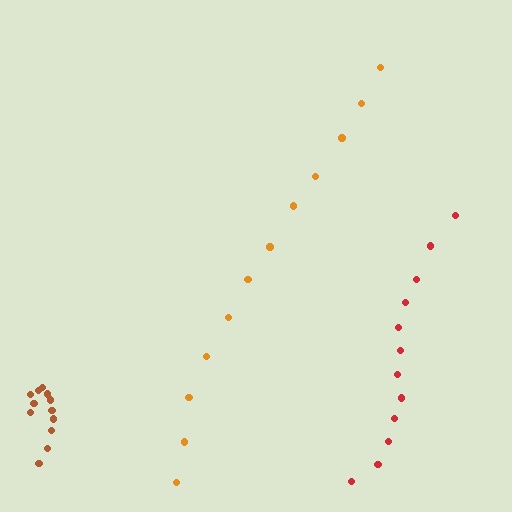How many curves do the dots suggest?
There are 3 distinct paths.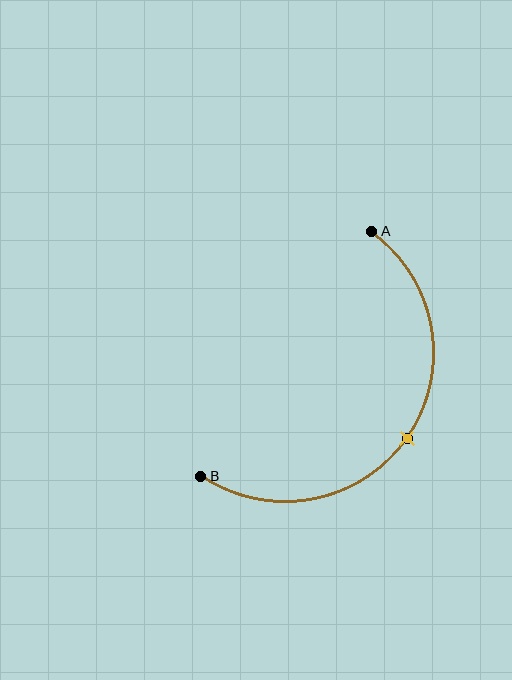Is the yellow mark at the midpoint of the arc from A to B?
Yes. The yellow mark lies on the arc at equal arc-length from both A and B — it is the arc midpoint.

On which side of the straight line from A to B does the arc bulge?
The arc bulges below and to the right of the straight line connecting A and B.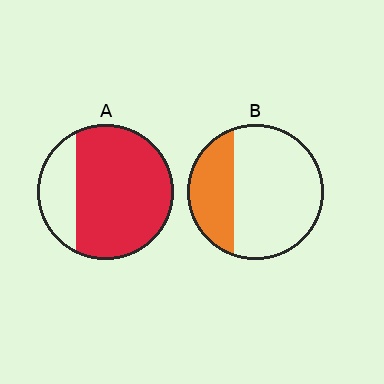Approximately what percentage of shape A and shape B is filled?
A is approximately 75% and B is approximately 30%.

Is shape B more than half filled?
No.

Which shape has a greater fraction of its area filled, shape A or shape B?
Shape A.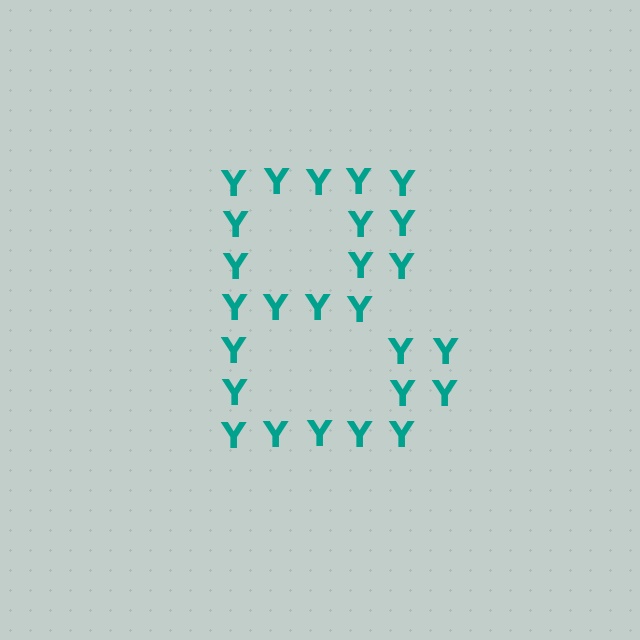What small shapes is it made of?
It is made of small letter Y's.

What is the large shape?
The large shape is the letter B.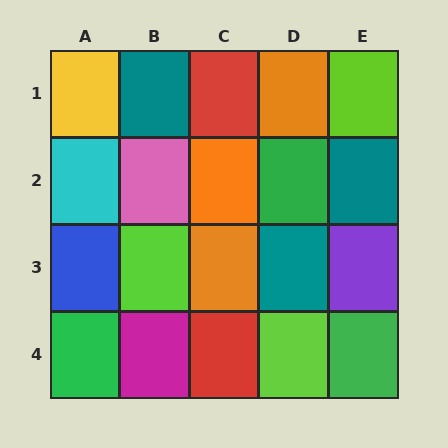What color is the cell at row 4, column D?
Lime.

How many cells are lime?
3 cells are lime.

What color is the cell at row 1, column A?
Yellow.